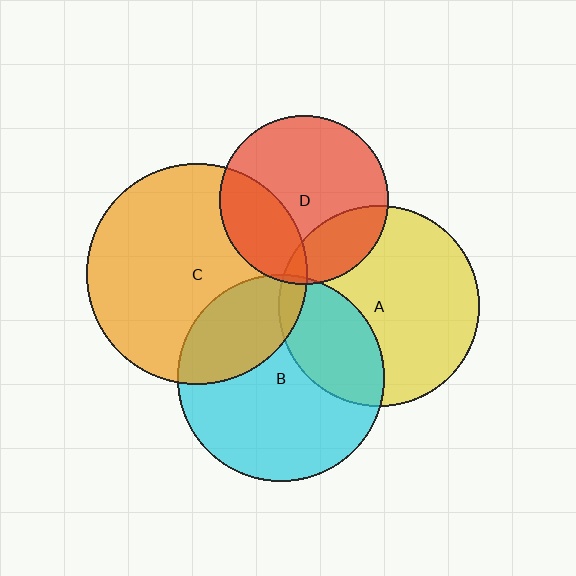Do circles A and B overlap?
Yes.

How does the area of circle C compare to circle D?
Approximately 1.7 times.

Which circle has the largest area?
Circle C (orange).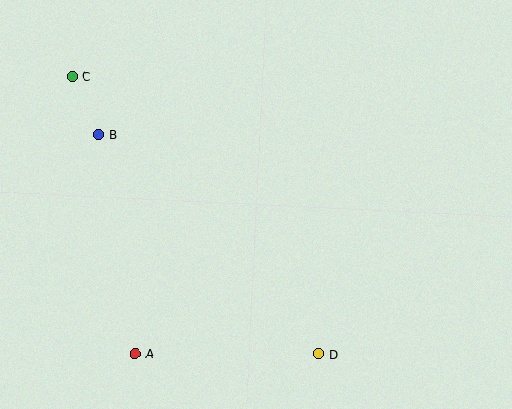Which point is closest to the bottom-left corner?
Point A is closest to the bottom-left corner.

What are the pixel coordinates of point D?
Point D is at (319, 354).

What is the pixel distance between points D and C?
The distance between D and C is 371 pixels.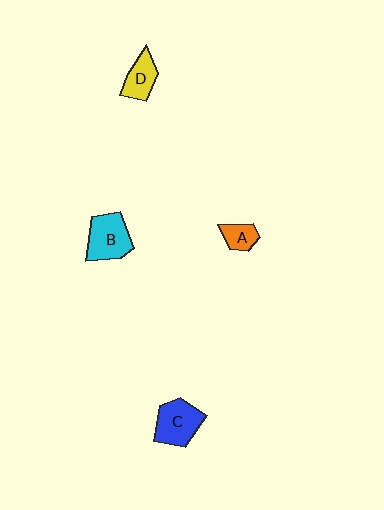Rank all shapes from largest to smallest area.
From largest to smallest: B (cyan), C (blue), D (yellow), A (orange).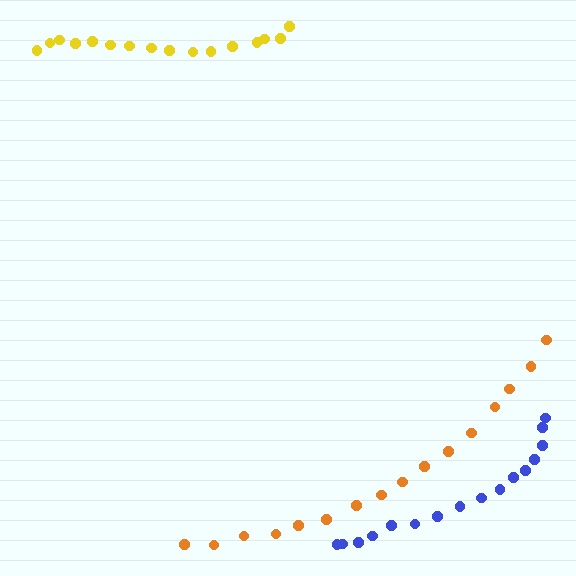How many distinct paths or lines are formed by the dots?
There are 3 distinct paths.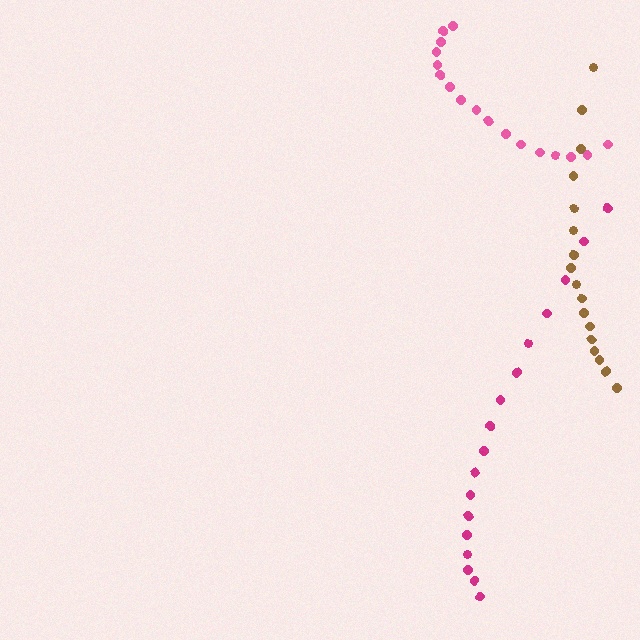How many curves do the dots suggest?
There are 3 distinct paths.